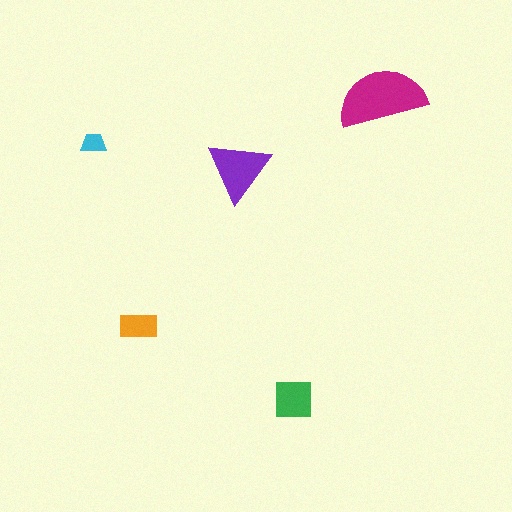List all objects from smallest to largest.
The cyan trapezoid, the orange rectangle, the green square, the purple triangle, the magenta semicircle.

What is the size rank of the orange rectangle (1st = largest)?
4th.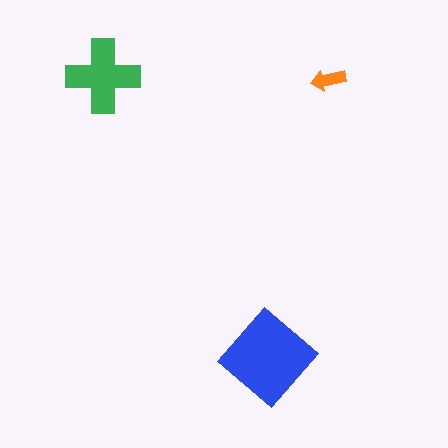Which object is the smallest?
The orange arrow.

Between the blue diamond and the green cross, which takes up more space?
The blue diamond.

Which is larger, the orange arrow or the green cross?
The green cross.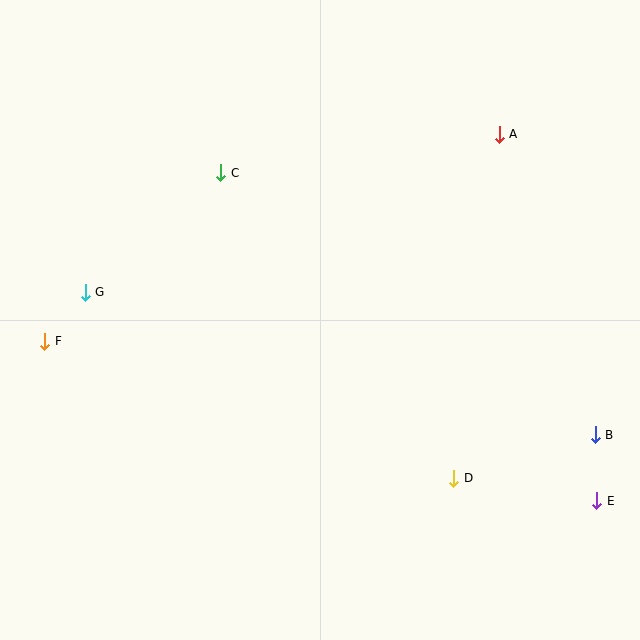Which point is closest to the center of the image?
Point C at (221, 173) is closest to the center.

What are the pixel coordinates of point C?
Point C is at (221, 173).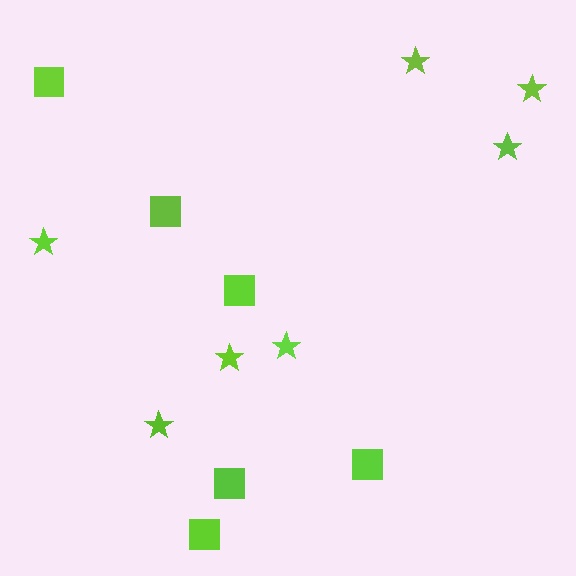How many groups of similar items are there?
There are 2 groups: one group of squares (6) and one group of stars (7).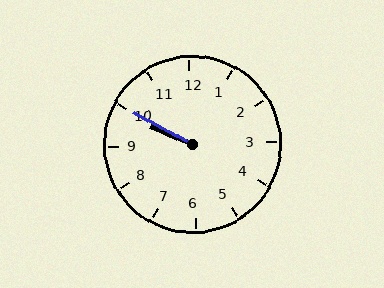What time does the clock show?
9:50.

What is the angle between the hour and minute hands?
Approximately 5 degrees.